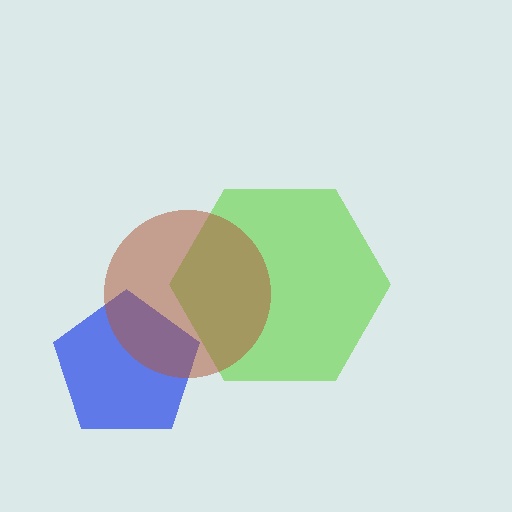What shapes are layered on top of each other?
The layered shapes are: a blue pentagon, a lime hexagon, a brown circle.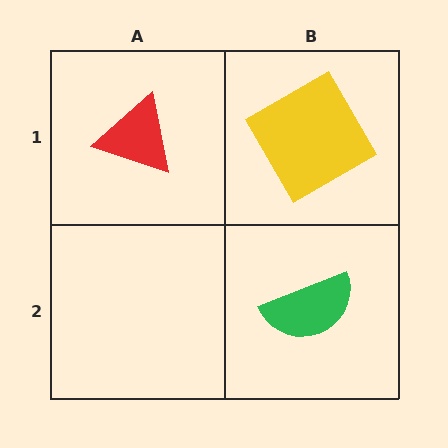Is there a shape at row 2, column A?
No, that cell is empty.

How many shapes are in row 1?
2 shapes.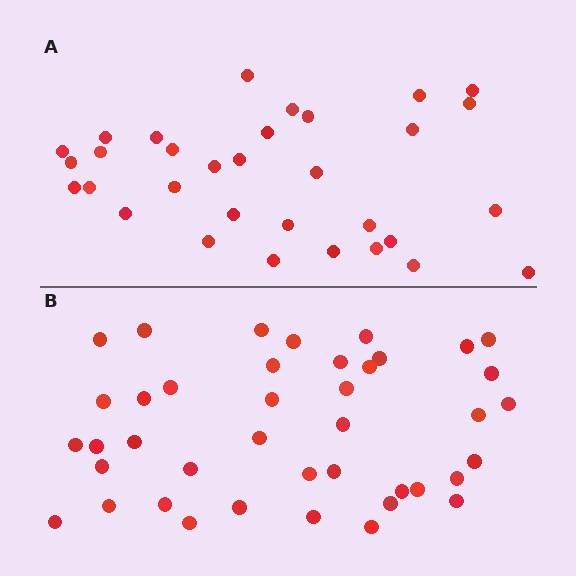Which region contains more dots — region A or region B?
Region B (the bottom region) has more dots.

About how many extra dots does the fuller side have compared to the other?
Region B has roughly 8 or so more dots than region A.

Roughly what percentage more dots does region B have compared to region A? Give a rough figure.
About 30% more.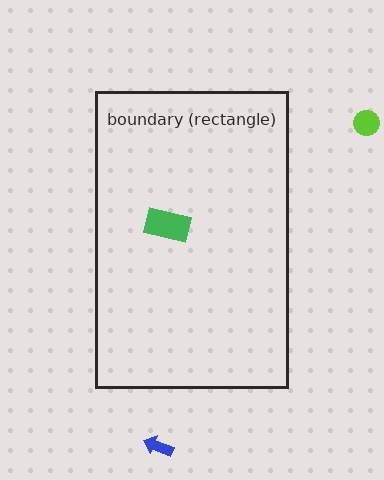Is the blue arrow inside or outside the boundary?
Outside.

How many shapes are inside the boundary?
1 inside, 2 outside.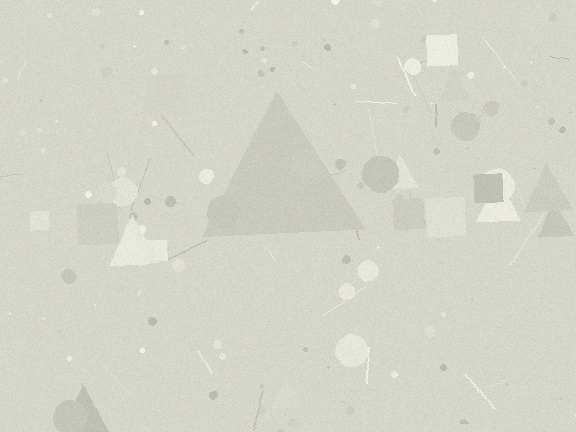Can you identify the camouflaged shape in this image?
The camouflaged shape is a triangle.